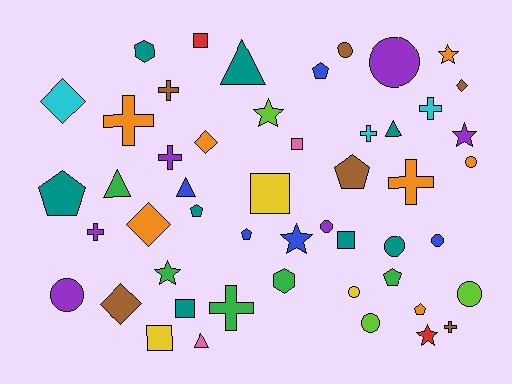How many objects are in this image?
There are 50 objects.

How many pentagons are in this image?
There are 7 pentagons.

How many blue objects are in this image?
There are 5 blue objects.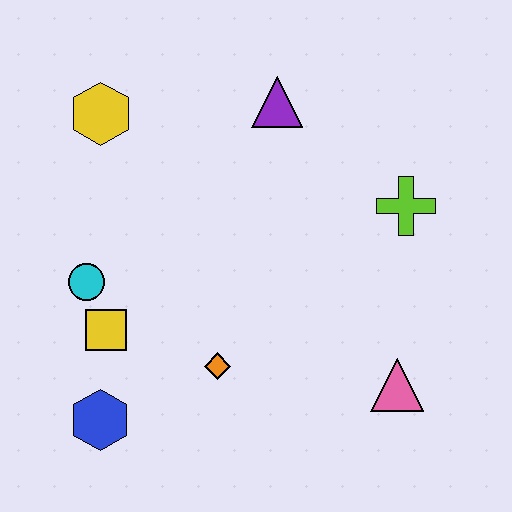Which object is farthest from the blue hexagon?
The lime cross is farthest from the blue hexagon.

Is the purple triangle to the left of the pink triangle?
Yes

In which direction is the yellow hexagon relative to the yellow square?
The yellow hexagon is above the yellow square.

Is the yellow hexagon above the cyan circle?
Yes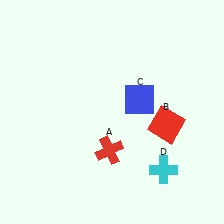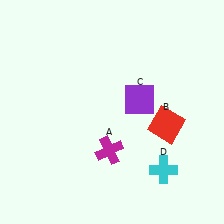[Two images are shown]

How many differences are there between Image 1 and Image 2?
There are 2 differences between the two images.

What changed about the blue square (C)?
In Image 1, C is blue. In Image 2, it changed to purple.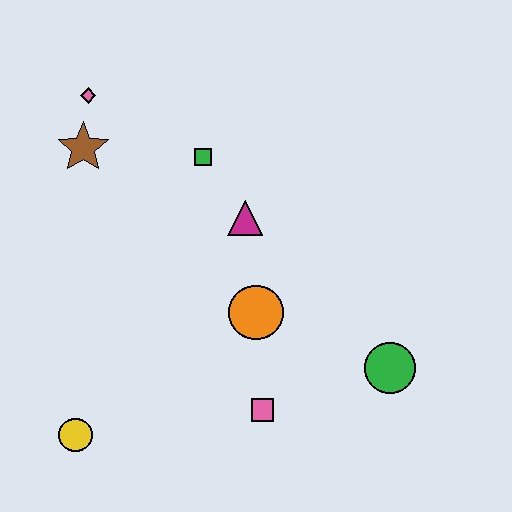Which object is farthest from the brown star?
The green circle is farthest from the brown star.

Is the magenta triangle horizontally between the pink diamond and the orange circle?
Yes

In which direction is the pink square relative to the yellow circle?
The pink square is to the right of the yellow circle.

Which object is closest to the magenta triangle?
The green square is closest to the magenta triangle.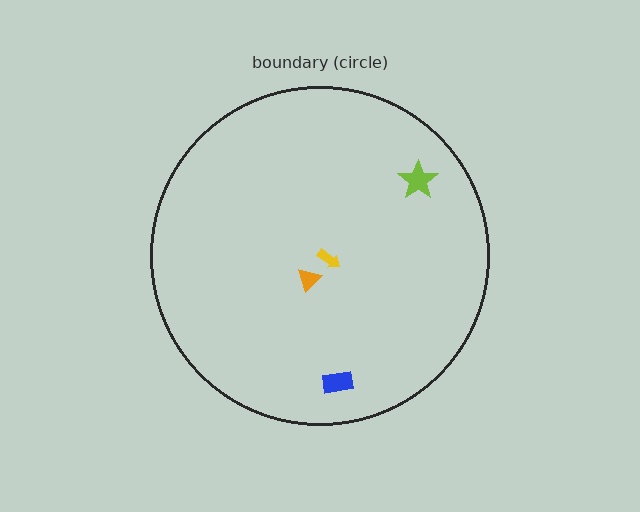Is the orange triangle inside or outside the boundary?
Inside.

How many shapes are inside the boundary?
4 inside, 0 outside.